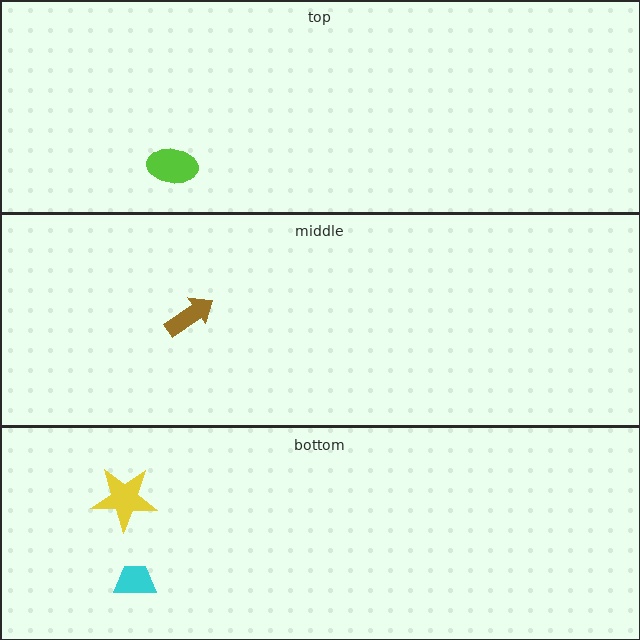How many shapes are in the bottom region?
2.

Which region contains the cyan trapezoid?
The bottom region.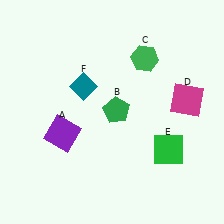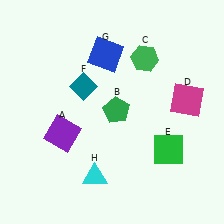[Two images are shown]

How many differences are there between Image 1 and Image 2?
There are 2 differences between the two images.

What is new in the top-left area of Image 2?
A blue square (G) was added in the top-left area of Image 2.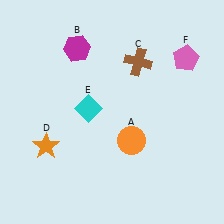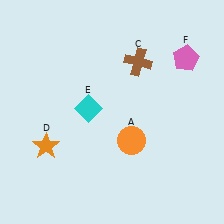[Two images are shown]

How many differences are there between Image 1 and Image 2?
There is 1 difference between the two images.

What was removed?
The magenta hexagon (B) was removed in Image 2.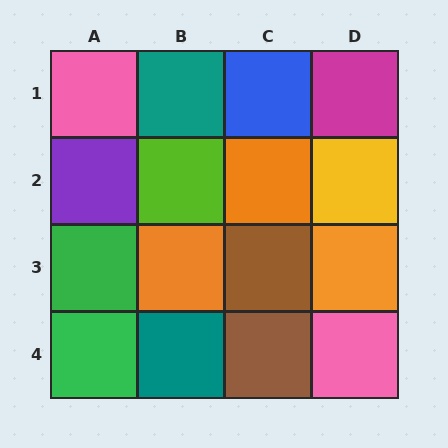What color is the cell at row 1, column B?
Teal.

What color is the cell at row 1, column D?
Magenta.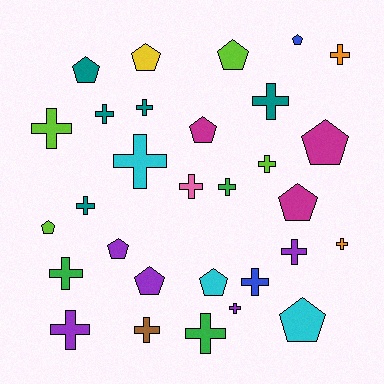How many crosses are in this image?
There are 18 crosses.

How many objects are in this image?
There are 30 objects.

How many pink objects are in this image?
There is 1 pink object.